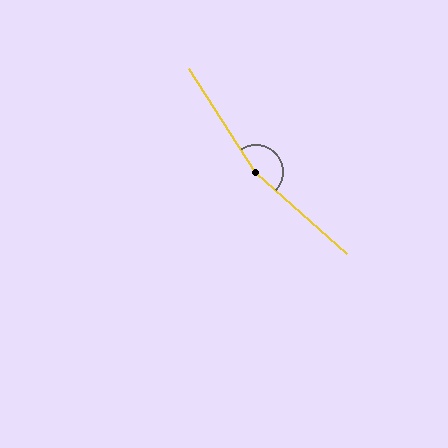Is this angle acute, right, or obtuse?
It is obtuse.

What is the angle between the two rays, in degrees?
Approximately 165 degrees.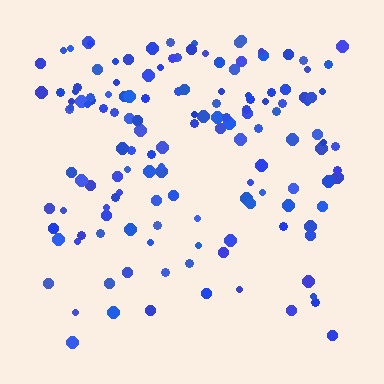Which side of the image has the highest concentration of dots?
The top.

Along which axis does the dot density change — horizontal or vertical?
Vertical.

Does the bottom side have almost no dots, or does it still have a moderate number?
Still a moderate number, just noticeably fewer than the top.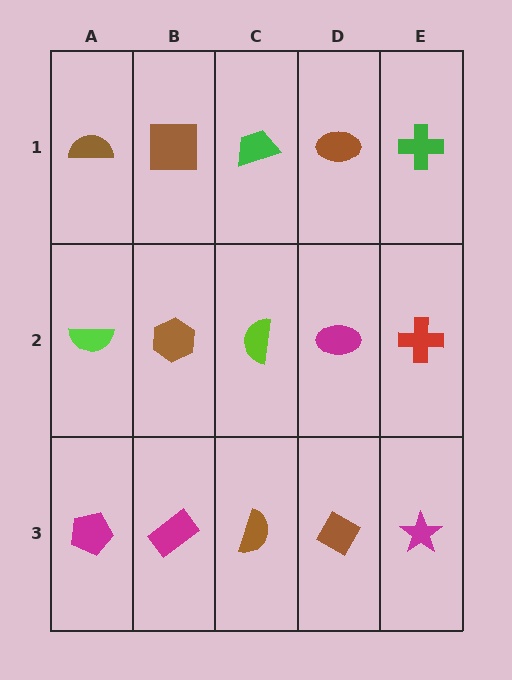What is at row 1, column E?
A green cross.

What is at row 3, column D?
A brown diamond.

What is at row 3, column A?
A magenta pentagon.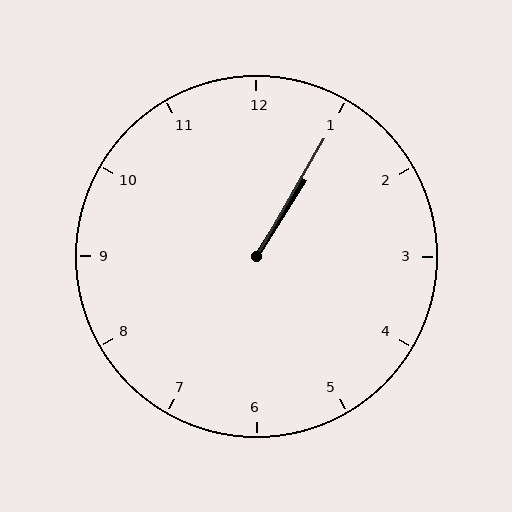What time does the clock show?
1:05.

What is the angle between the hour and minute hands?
Approximately 2 degrees.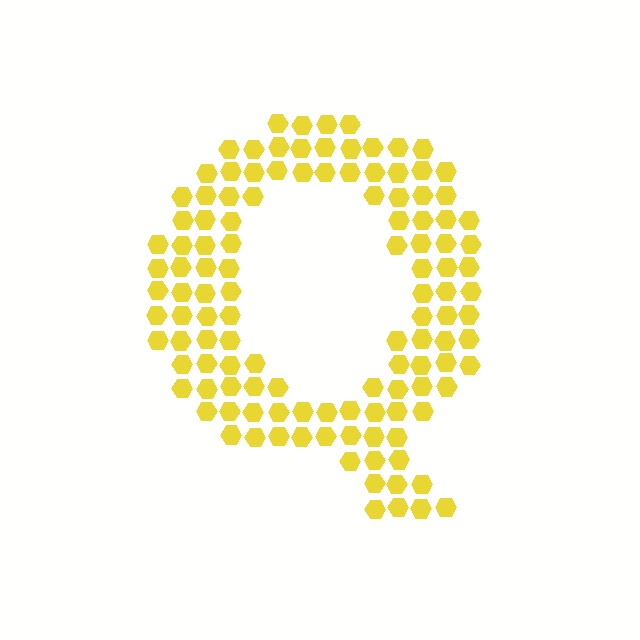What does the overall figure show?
The overall figure shows the letter Q.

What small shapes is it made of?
It is made of small hexagons.